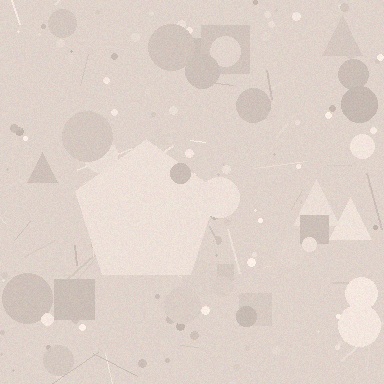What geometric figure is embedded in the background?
A pentagon is embedded in the background.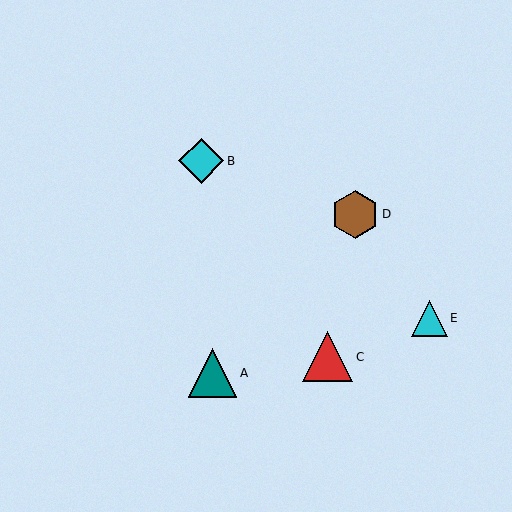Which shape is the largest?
The red triangle (labeled C) is the largest.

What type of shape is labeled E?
Shape E is a cyan triangle.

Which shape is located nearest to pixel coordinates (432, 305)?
The cyan triangle (labeled E) at (429, 318) is nearest to that location.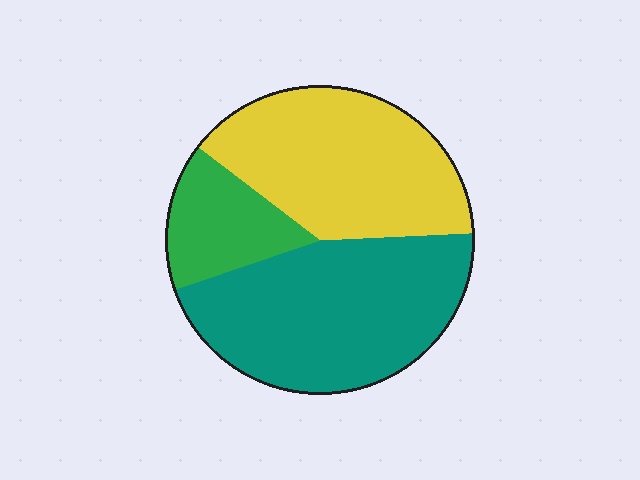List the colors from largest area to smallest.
From largest to smallest: teal, yellow, green.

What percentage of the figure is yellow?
Yellow covers around 40% of the figure.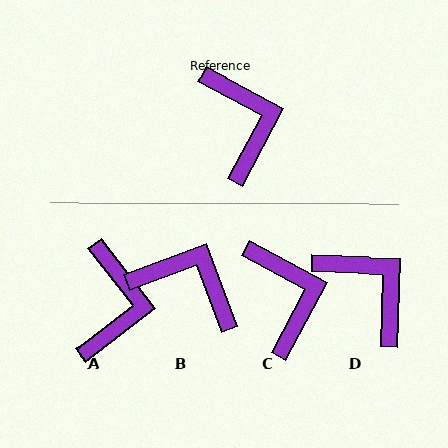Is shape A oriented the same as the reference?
No, it is off by about 24 degrees.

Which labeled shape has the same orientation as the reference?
C.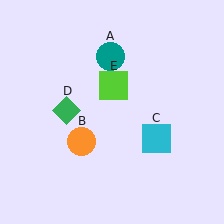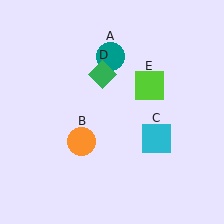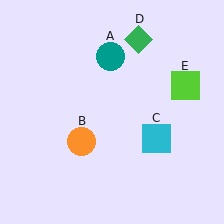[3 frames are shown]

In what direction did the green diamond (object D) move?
The green diamond (object D) moved up and to the right.